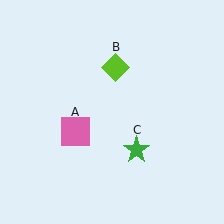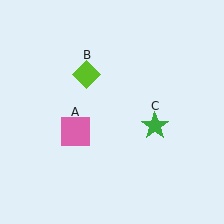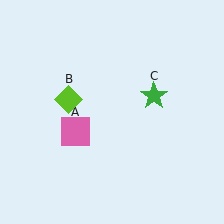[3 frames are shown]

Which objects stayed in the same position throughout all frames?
Pink square (object A) remained stationary.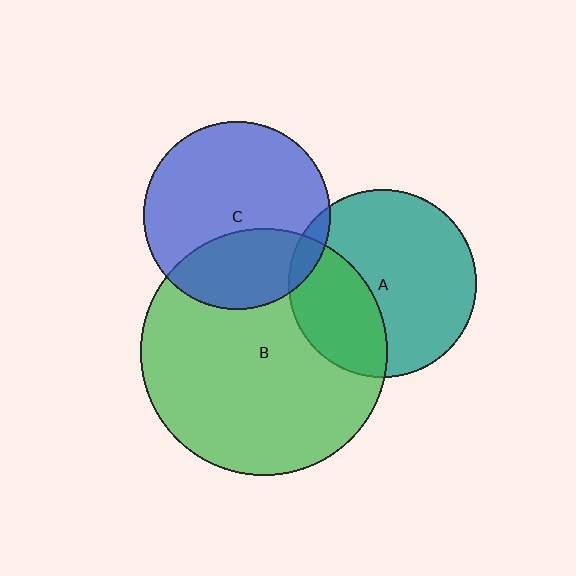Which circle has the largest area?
Circle B (green).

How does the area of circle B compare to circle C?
Approximately 1.7 times.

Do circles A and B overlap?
Yes.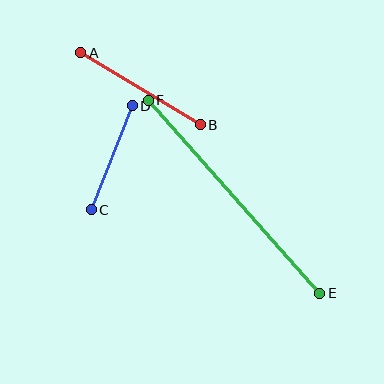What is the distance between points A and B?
The distance is approximately 140 pixels.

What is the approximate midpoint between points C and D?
The midpoint is at approximately (112, 158) pixels.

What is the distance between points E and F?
The distance is approximately 258 pixels.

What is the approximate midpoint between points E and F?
The midpoint is at approximately (234, 197) pixels.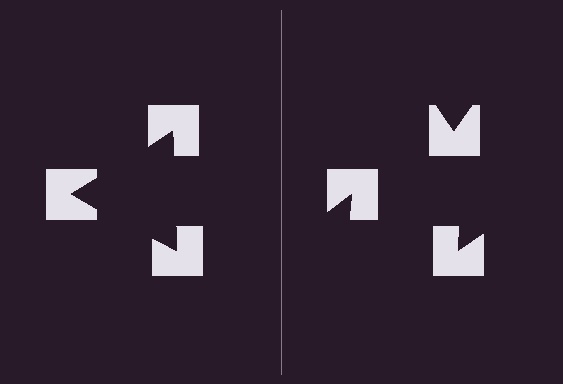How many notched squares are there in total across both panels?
6 — 3 on each side.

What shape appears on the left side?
An illusory triangle.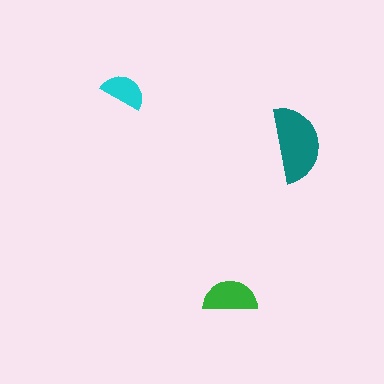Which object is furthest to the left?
The cyan semicircle is leftmost.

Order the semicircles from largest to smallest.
the teal one, the green one, the cyan one.